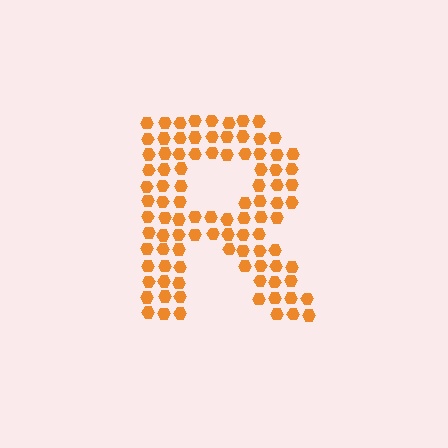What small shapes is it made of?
It is made of small hexagons.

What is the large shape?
The large shape is the letter R.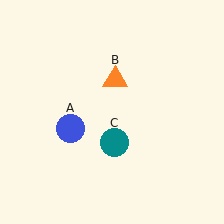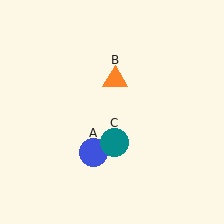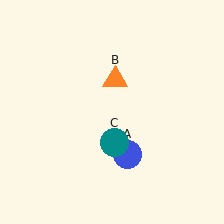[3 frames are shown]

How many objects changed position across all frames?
1 object changed position: blue circle (object A).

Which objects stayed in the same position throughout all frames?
Orange triangle (object B) and teal circle (object C) remained stationary.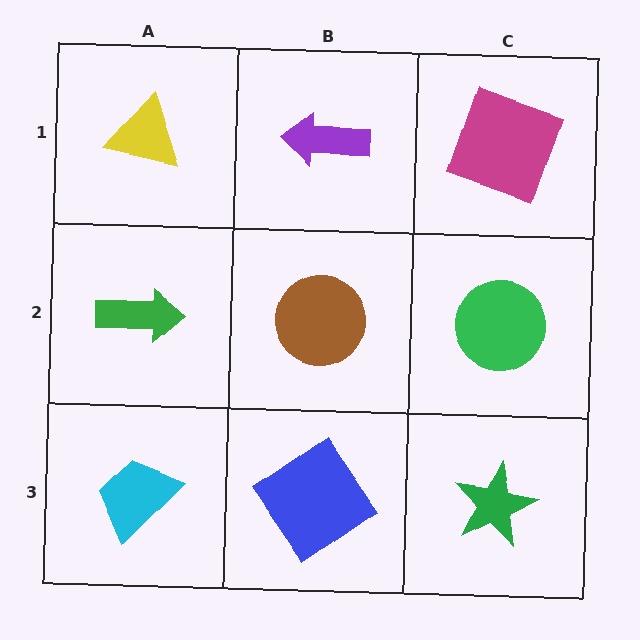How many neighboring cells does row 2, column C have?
3.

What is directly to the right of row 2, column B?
A green circle.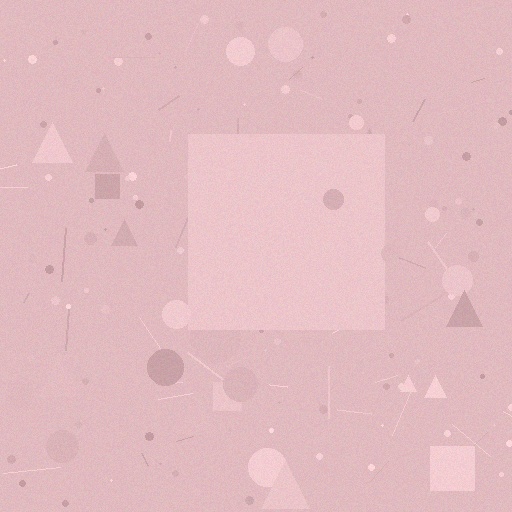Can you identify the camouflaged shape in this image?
The camouflaged shape is a square.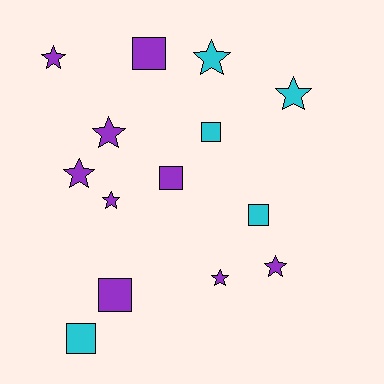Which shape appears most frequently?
Star, with 8 objects.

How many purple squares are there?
There are 3 purple squares.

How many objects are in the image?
There are 14 objects.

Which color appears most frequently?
Purple, with 9 objects.